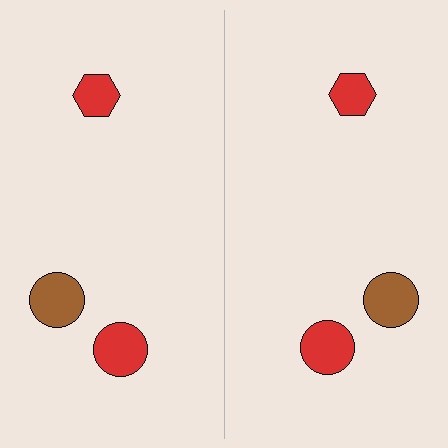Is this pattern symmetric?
Yes, this pattern has bilateral (reflection) symmetry.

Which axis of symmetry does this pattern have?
The pattern has a vertical axis of symmetry running through the center of the image.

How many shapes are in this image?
There are 6 shapes in this image.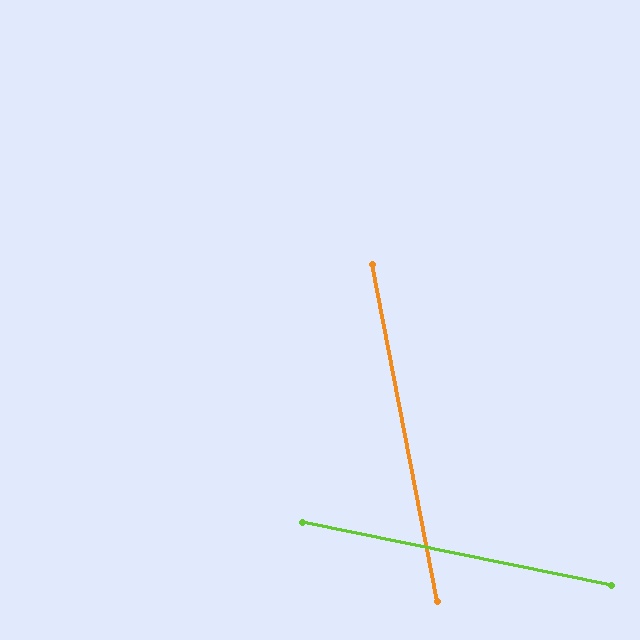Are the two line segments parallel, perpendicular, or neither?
Neither parallel nor perpendicular — they differ by about 68°.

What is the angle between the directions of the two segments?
Approximately 68 degrees.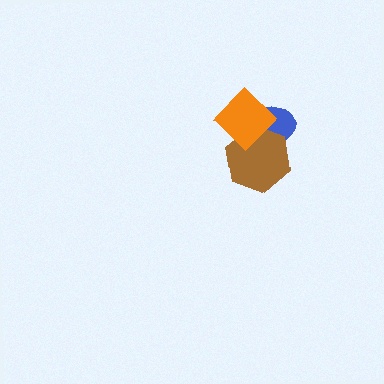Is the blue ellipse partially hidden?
Yes, it is partially covered by another shape.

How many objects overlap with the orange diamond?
2 objects overlap with the orange diamond.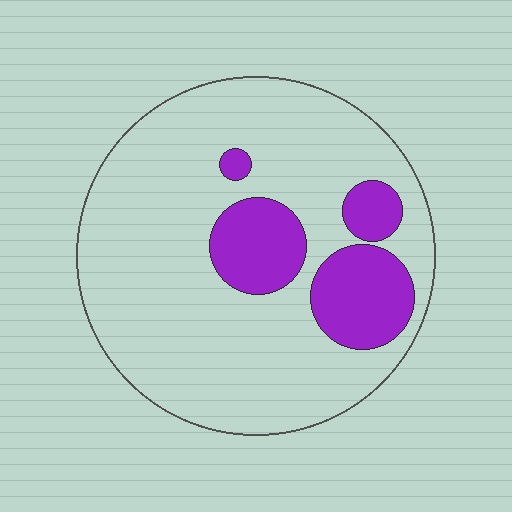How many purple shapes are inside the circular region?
4.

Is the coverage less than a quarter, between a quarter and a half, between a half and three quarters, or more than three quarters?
Less than a quarter.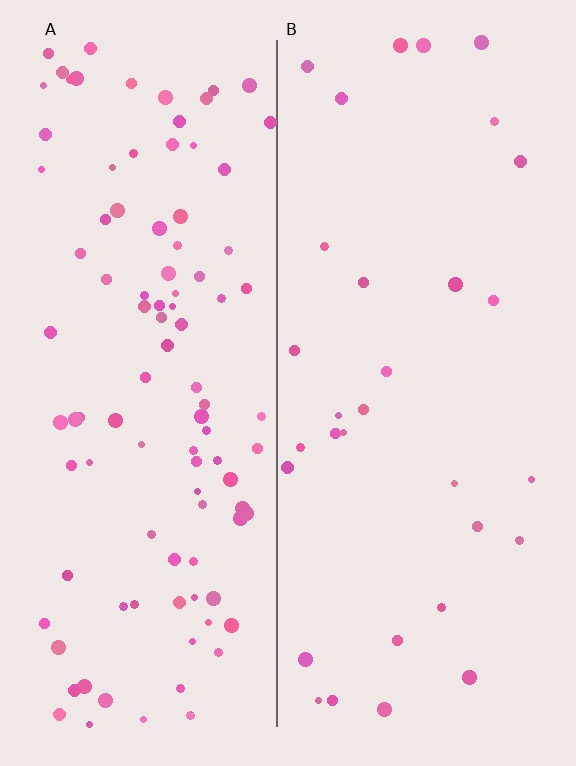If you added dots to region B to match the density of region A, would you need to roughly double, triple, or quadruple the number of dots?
Approximately triple.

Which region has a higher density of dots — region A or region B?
A (the left).